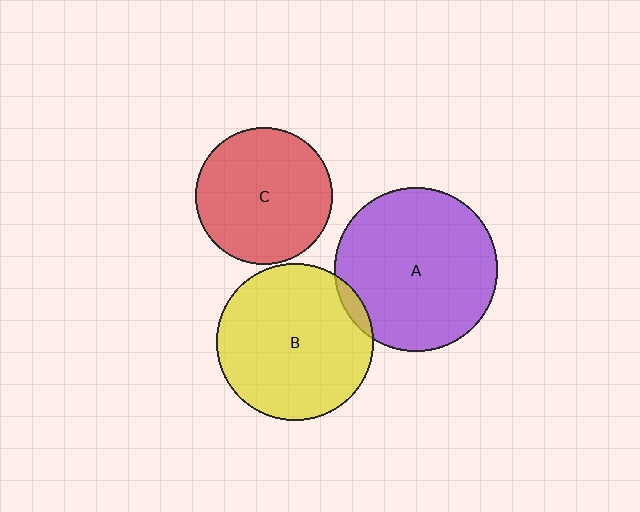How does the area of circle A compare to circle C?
Approximately 1.4 times.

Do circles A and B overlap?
Yes.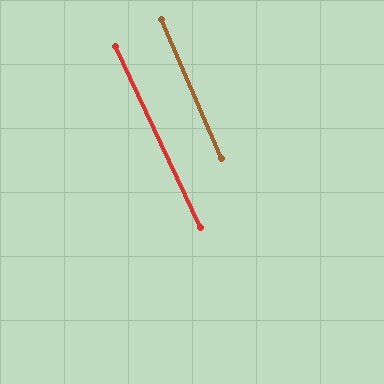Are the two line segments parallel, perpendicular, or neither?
Parallel — their directions differ by only 1.8°.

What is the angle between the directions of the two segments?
Approximately 2 degrees.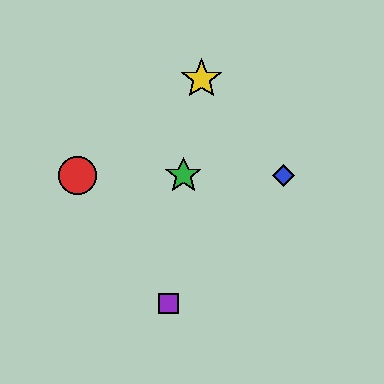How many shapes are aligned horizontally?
3 shapes (the red circle, the blue diamond, the green star) are aligned horizontally.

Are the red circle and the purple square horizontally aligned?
No, the red circle is at y≈175 and the purple square is at y≈303.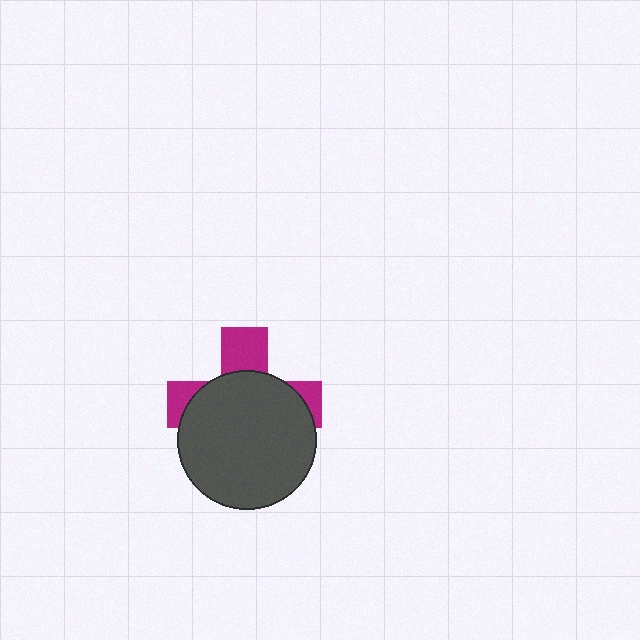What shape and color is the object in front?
The object in front is a dark gray circle.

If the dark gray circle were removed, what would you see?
You would see the complete magenta cross.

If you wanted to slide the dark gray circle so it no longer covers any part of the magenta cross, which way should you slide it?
Slide it down — that is the most direct way to separate the two shapes.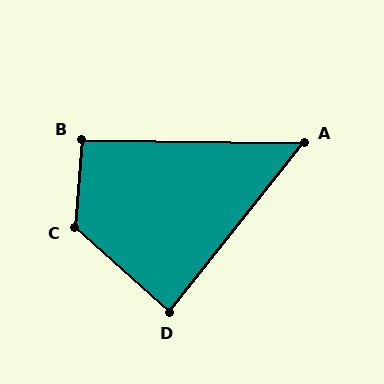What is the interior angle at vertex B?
Approximately 93 degrees (approximately right).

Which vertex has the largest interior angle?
C, at approximately 128 degrees.